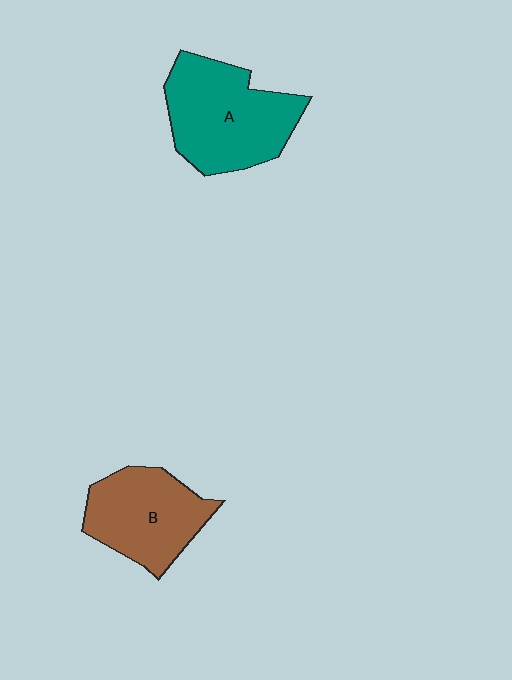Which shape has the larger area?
Shape A (teal).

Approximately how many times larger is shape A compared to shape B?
Approximately 1.2 times.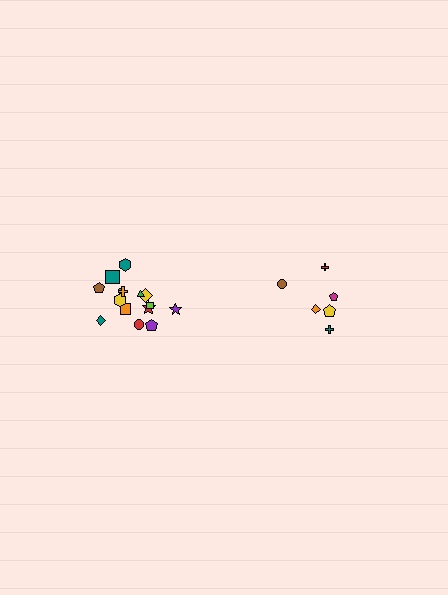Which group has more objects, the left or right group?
The left group.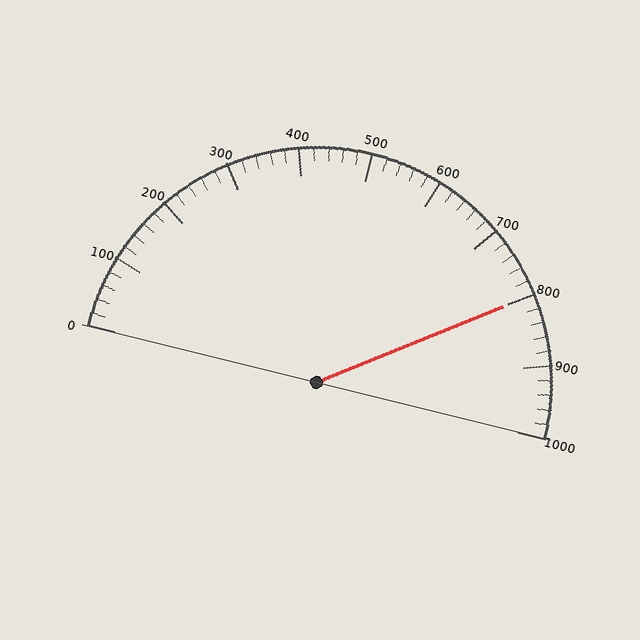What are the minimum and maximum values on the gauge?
The gauge ranges from 0 to 1000.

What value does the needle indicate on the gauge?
The needle indicates approximately 800.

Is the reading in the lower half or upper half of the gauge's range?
The reading is in the upper half of the range (0 to 1000).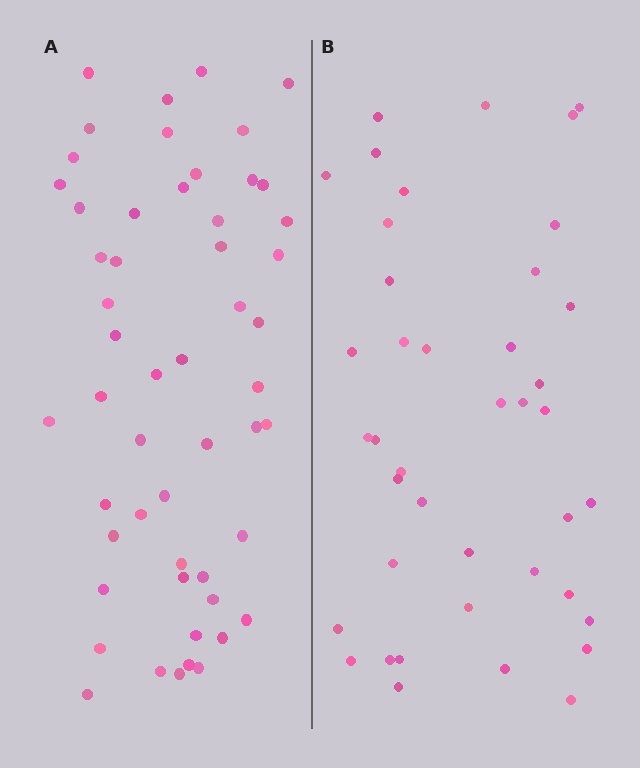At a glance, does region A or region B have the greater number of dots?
Region A (the left region) has more dots.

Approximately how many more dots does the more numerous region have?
Region A has roughly 12 or so more dots than region B.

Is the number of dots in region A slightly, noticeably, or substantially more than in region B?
Region A has noticeably more, but not dramatically so. The ratio is roughly 1.3 to 1.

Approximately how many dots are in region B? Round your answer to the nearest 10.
About 40 dots. (The exact count is 41, which rounds to 40.)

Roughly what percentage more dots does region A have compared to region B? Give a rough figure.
About 30% more.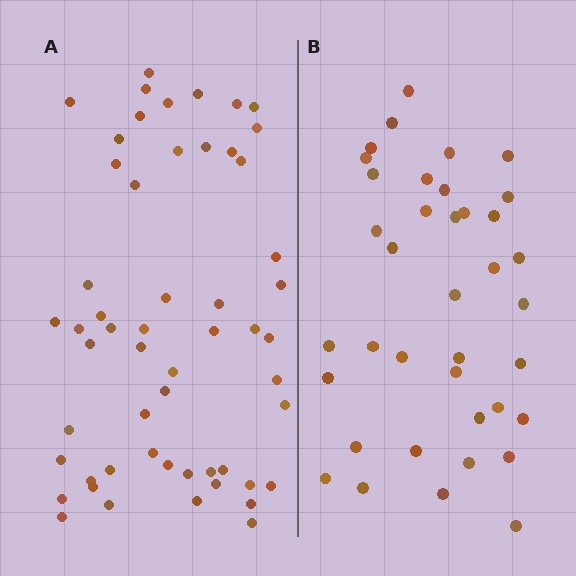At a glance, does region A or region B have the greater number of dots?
Region A (the left region) has more dots.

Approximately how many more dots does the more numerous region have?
Region A has approximately 15 more dots than region B.